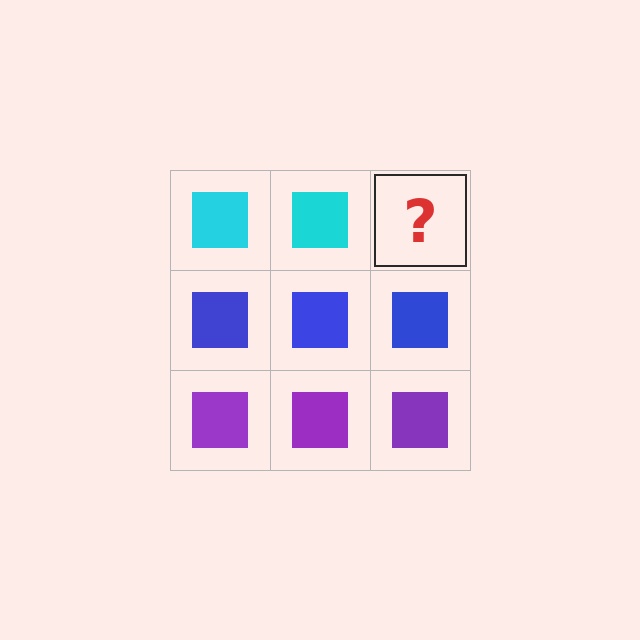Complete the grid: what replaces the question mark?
The question mark should be replaced with a cyan square.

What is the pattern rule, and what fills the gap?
The rule is that each row has a consistent color. The gap should be filled with a cyan square.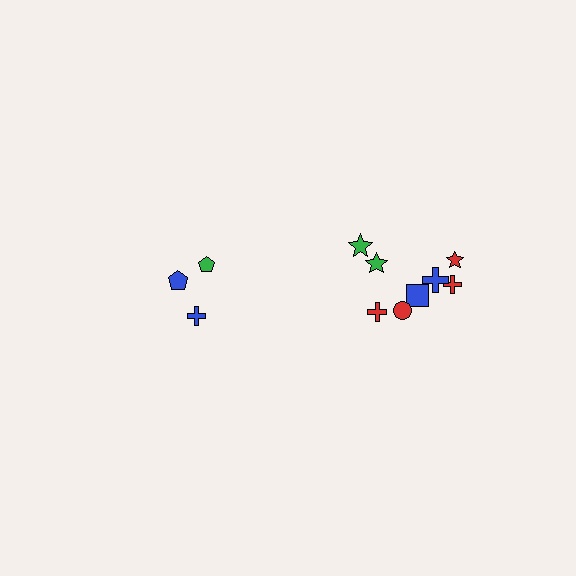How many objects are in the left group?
There are 3 objects.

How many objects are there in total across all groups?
There are 11 objects.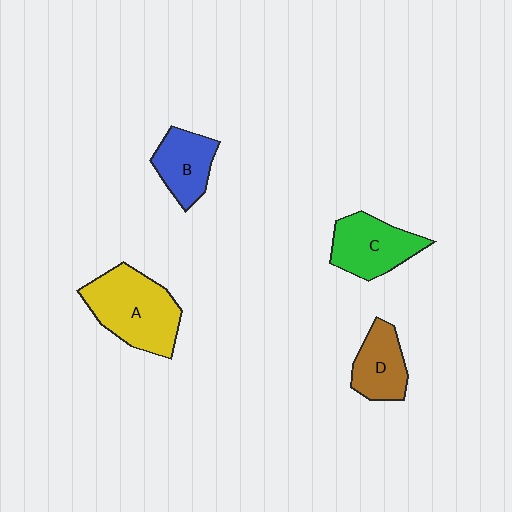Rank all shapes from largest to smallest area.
From largest to smallest: A (yellow), C (green), B (blue), D (brown).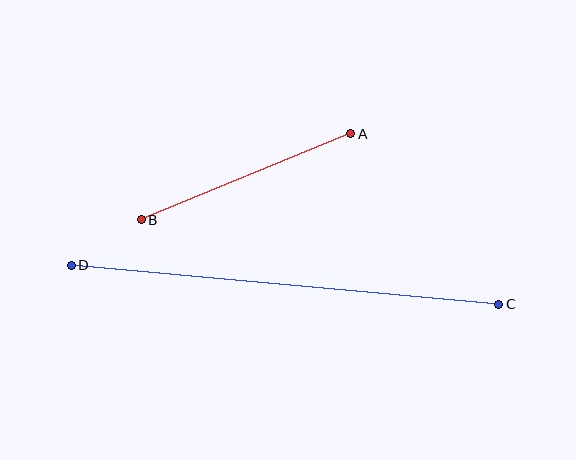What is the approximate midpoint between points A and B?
The midpoint is at approximately (246, 177) pixels.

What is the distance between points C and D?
The distance is approximately 429 pixels.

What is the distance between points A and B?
The distance is approximately 227 pixels.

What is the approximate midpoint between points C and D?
The midpoint is at approximately (285, 285) pixels.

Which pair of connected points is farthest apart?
Points C and D are farthest apart.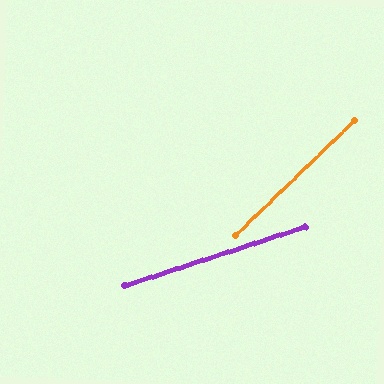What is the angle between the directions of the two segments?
Approximately 26 degrees.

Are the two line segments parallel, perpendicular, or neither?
Neither parallel nor perpendicular — they differ by about 26°.